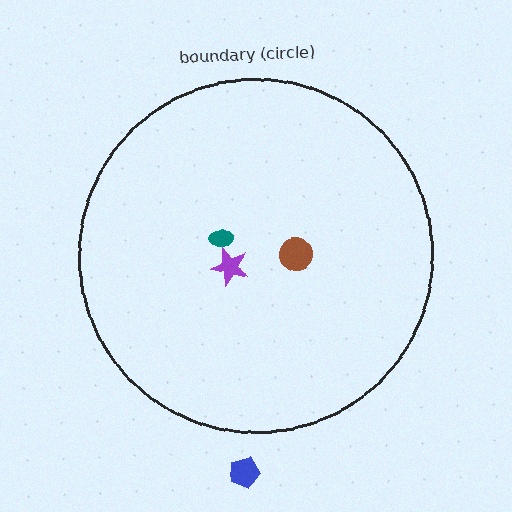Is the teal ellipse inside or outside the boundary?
Inside.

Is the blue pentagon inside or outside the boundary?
Outside.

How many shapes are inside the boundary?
3 inside, 1 outside.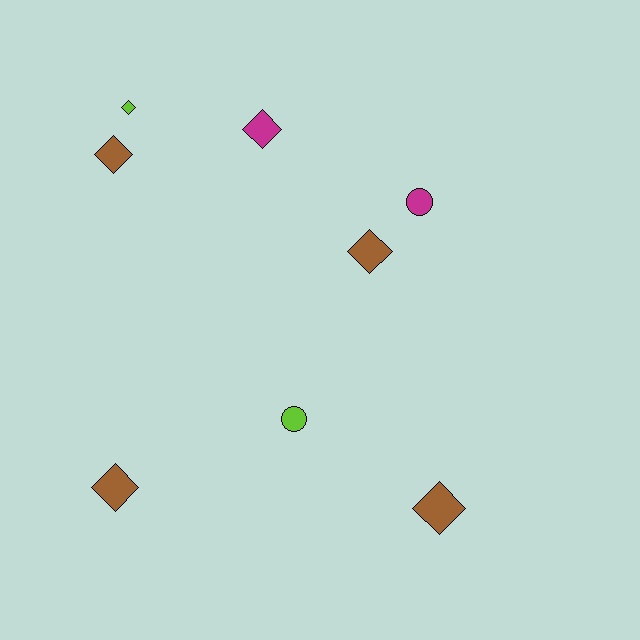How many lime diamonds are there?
There is 1 lime diamond.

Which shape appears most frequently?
Diamond, with 6 objects.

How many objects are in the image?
There are 8 objects.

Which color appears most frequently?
Brown, with 4 objects.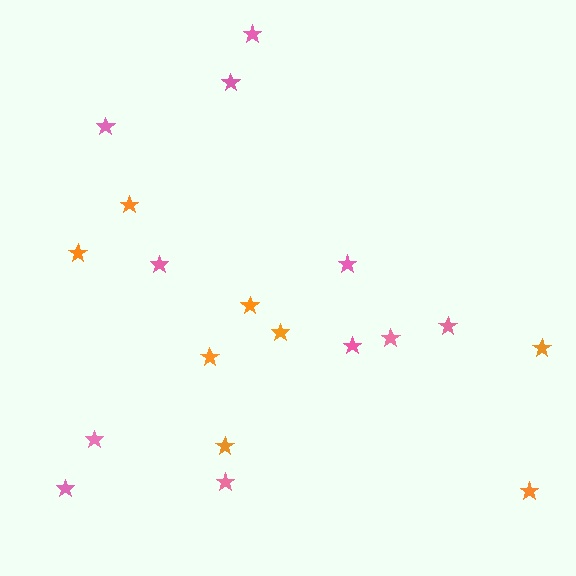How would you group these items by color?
There are 2 groups: one group of orange stars (8) and one group of pink stars (11).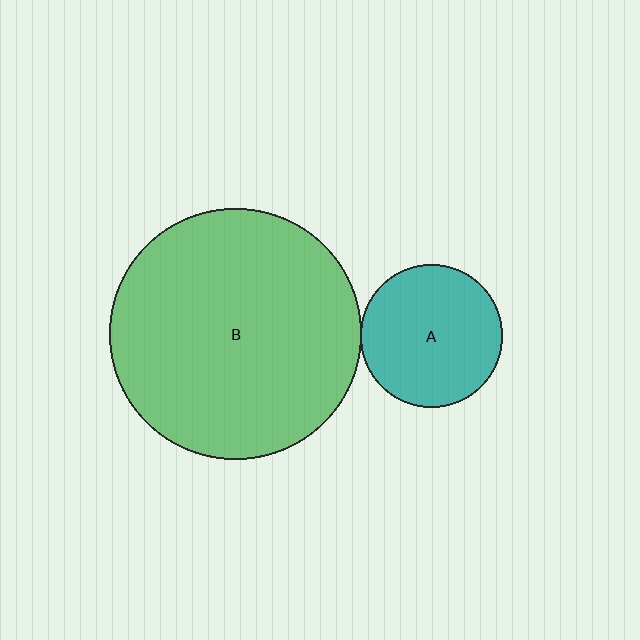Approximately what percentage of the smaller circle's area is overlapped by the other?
Approximately 5%.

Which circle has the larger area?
Circle B (green).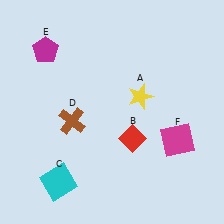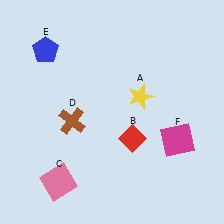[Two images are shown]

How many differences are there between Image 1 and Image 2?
There are 2 differences between the two images.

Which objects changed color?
C changed from cyan to pink. E changed from magenta to blue.